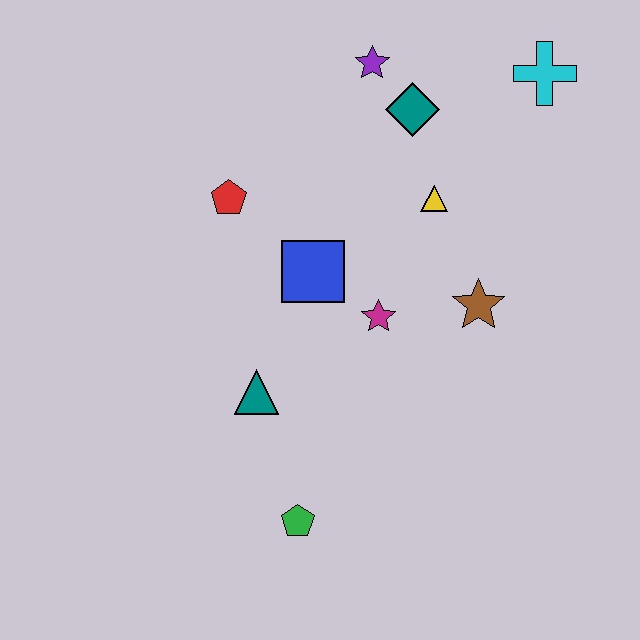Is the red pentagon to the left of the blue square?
Yes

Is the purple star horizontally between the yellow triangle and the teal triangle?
Yes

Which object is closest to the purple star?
The teal diamond is closest to the purple star.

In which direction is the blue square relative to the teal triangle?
The blue square is above the teal triangle.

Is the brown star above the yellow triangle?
No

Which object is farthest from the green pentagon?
The cyan cross is farthest from the green pentagon.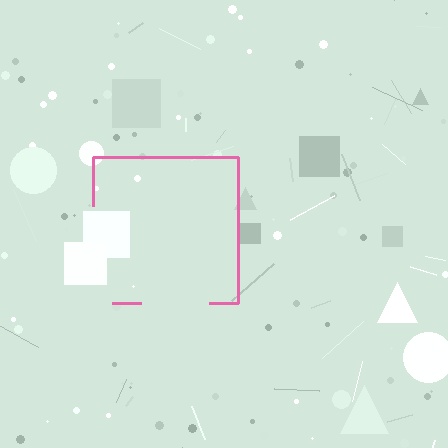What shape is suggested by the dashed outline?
The dashed outline suggests a square.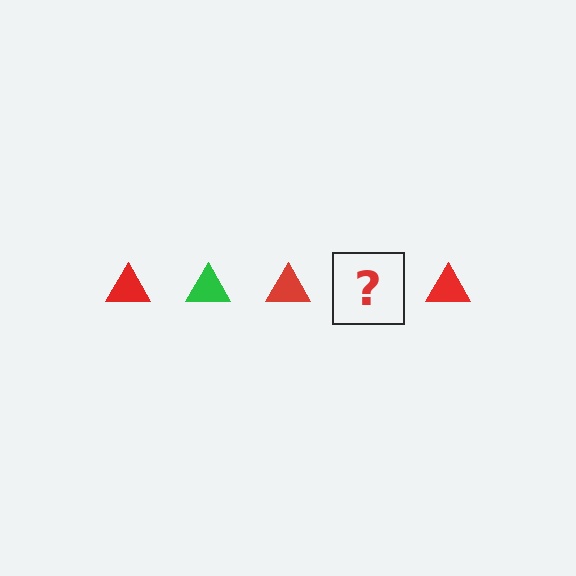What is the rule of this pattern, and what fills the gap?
The rule is that the pattern cycles through red, green triangles. The gap should be filled with a green triangle.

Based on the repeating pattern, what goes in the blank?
The blank should be a green triangle.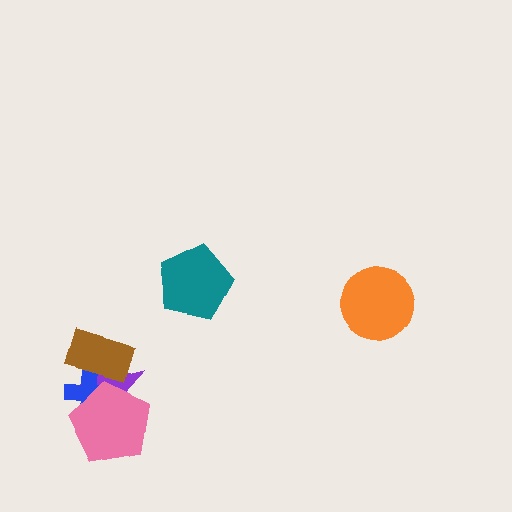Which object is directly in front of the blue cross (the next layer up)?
The brown rectangle is directly in front of the blue cross.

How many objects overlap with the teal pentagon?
0 objects overlap with the teal pentagon.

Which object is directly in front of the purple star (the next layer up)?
The blue cross is directly in front of the purple star.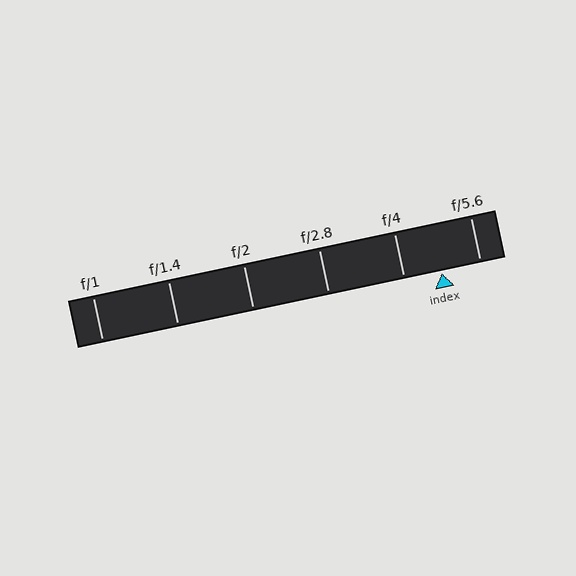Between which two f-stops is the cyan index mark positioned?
The index mark is between f/4 and f/5.6.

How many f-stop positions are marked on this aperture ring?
There are 6 f-stop positions marked.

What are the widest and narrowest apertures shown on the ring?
The widest aperture shown is f/1 and the narrowest is f/5.6.